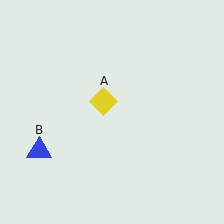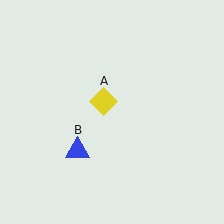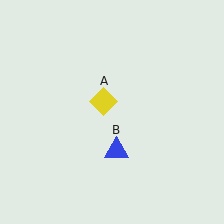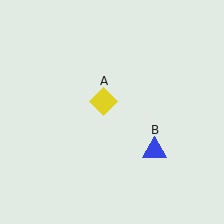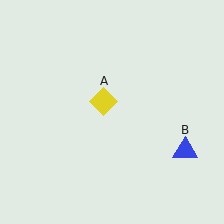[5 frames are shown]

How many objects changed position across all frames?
1 object changed position: blue triangle (object B).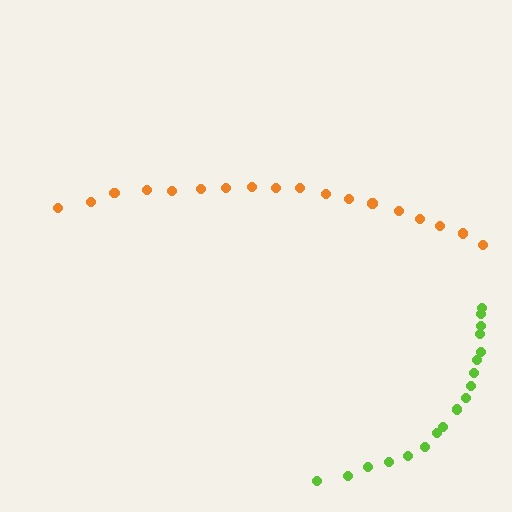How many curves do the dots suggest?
There are 2 distinct paths.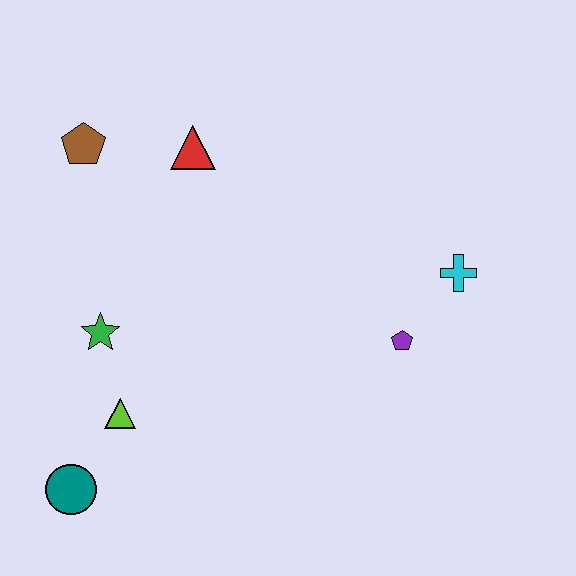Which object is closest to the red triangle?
The brown pentagon is closest to the red triangle.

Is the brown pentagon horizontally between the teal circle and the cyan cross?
Yes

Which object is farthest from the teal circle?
The cyan cross is farthest from the teal circle.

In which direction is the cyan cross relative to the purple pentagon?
The cyan cross is above the purple pentagon.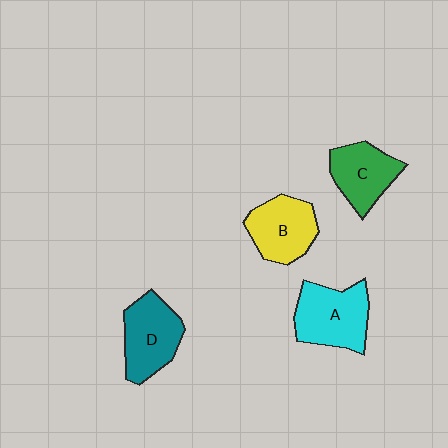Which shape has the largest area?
Shape A (cyan).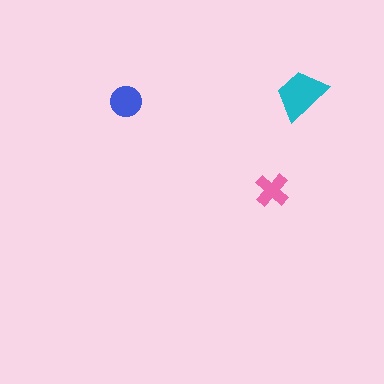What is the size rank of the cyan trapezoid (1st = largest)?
1st.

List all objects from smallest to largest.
The pink cross, the blue circle, the cyan trapezoid.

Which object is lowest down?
The pink cross is bottommost.